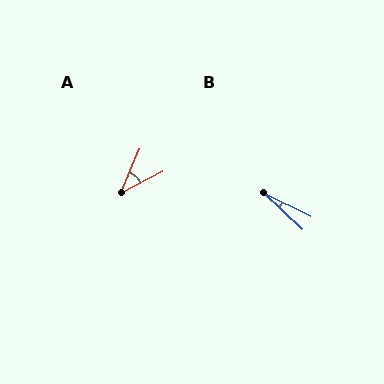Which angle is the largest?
A, at approximately 40 degrees.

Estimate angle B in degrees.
Approximately 17 degrees.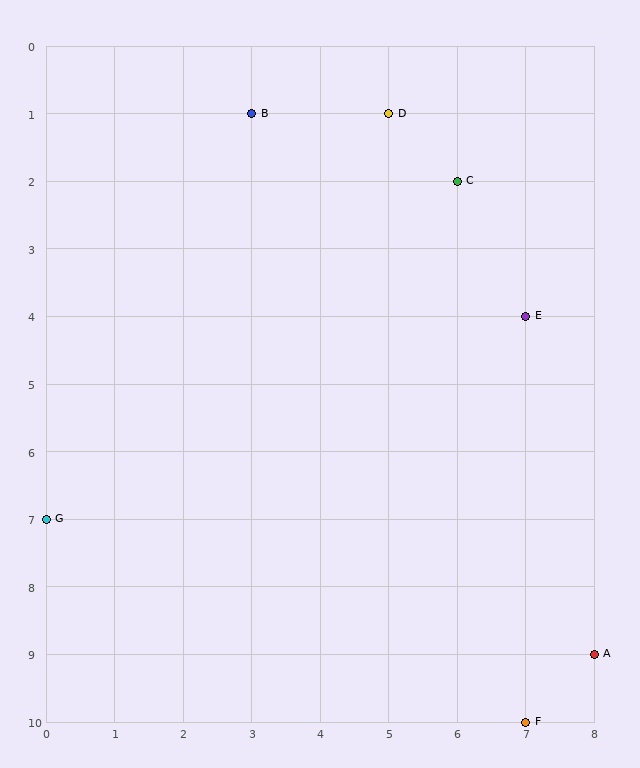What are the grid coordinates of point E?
Point E is at grid coordinates (7, 4).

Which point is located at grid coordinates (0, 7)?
Point G is at (0, 7).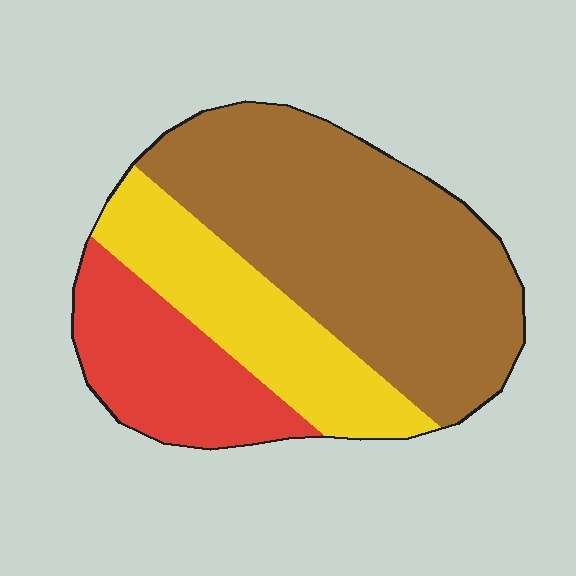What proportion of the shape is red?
Red takes up less than a quarter of the shape.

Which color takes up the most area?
Brown, at roughly 55%.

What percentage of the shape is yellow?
Yellow covers 25% of the shape.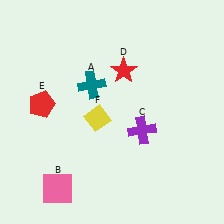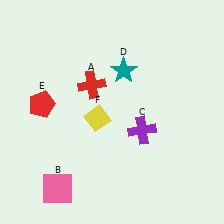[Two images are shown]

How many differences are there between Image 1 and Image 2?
There are 2 differences between the two images.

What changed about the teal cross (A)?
In Image 1, A is teal. In Image 2, it changed to red.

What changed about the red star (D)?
In Image 1, D is red. In Image 2, it changed to teal.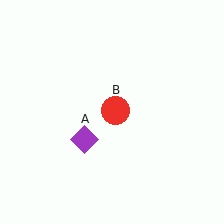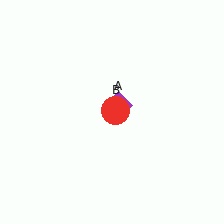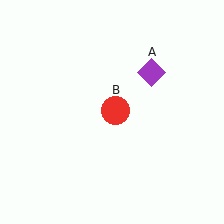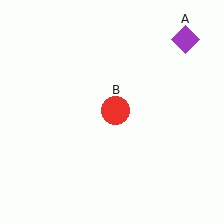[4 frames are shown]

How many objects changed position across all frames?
1 object changed position: purple diamond (object A).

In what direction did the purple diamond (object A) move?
The purple diamond (object A) moved up and to the right.